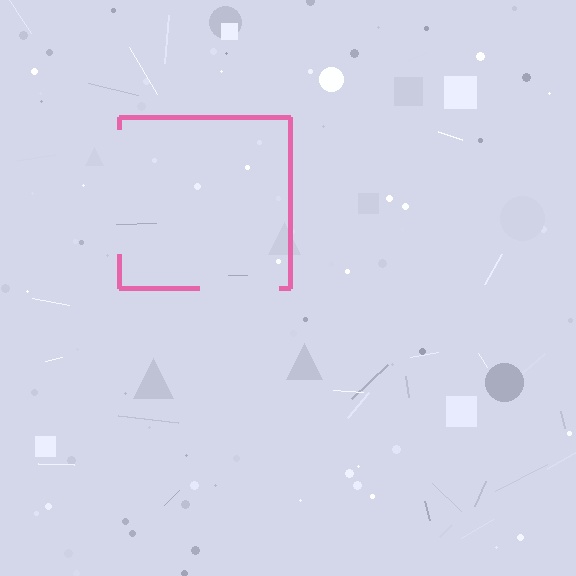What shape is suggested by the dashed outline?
The dashed outline suggests a square.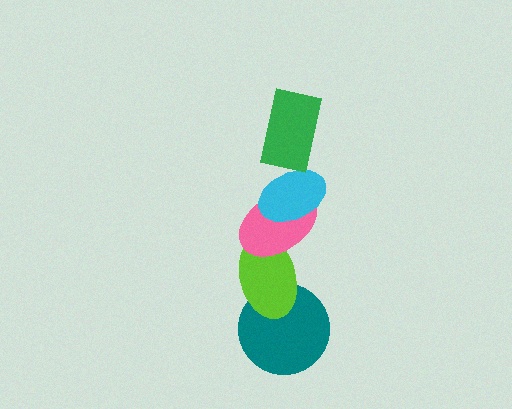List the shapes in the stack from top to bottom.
From top to bottom: the green rectangle, the cyan ellipse, the pink ellipse, the lime ellipse, the teal circle.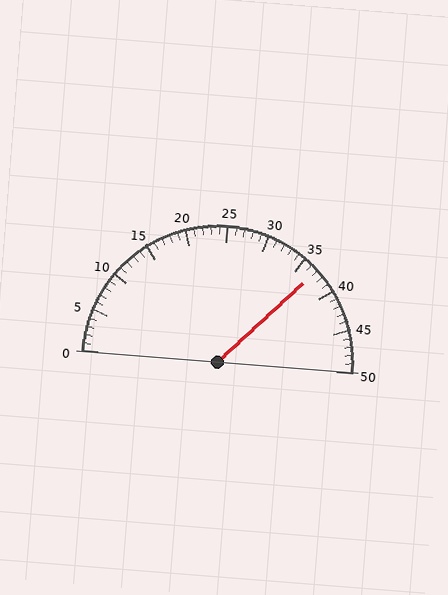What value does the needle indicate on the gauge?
The needle indicates approximately 37.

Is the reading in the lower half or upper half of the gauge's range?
The reading is in the upper half of the range (0 to 50).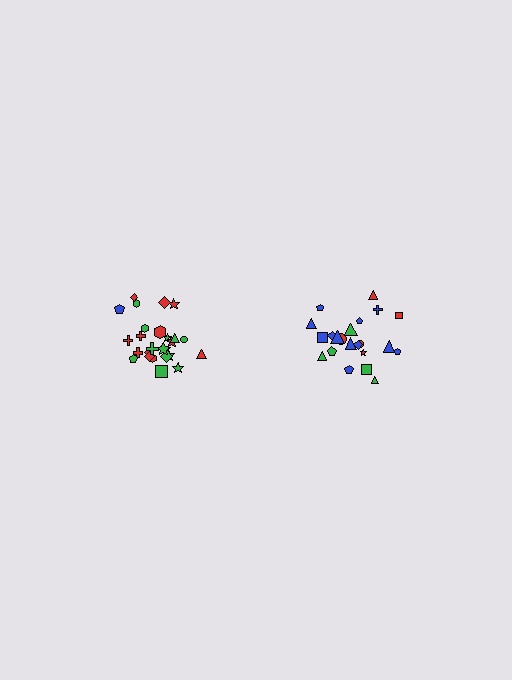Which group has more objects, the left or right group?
The left group.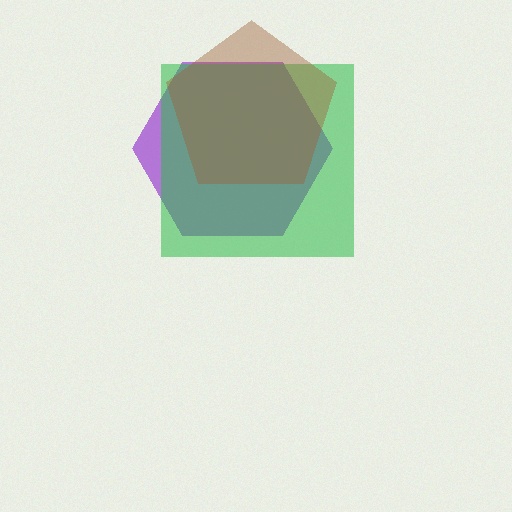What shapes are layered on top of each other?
The layered shapes are: a purple hexagon, a green square, a brown pentagon.